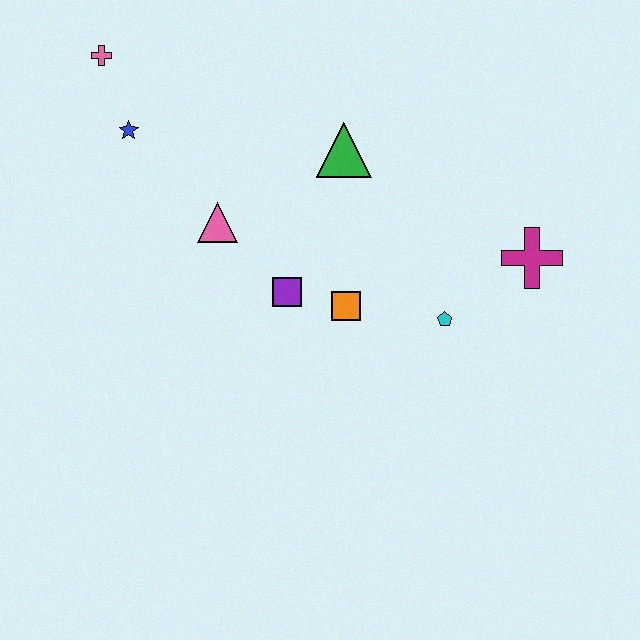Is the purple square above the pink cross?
No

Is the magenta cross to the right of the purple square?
Yes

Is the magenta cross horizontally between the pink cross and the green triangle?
No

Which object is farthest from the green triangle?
The pink cross is farthest from the green triangle.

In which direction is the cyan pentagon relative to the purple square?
The cyan pentagon is to the right of the purple square.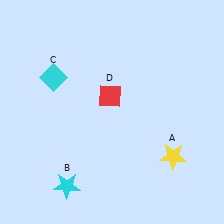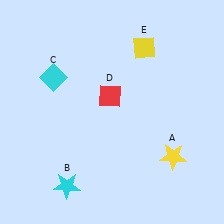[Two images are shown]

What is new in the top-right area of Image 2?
A yellow diamond (E) was added in the top-right area of Image 2.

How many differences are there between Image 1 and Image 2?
There is 1 difference between the two images.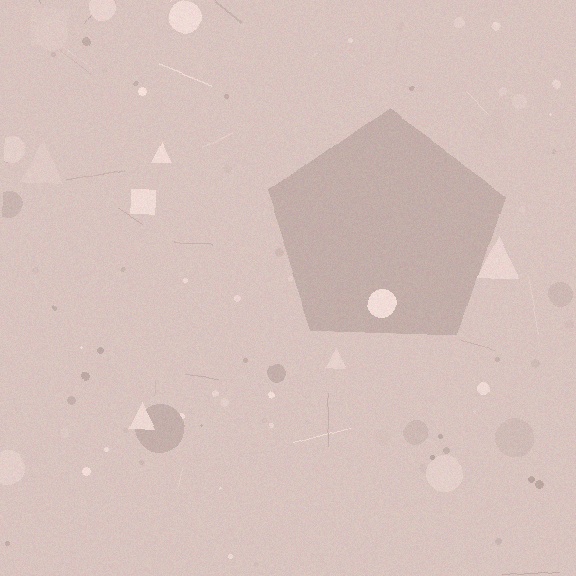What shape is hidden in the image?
A pentagon is hidden in the image.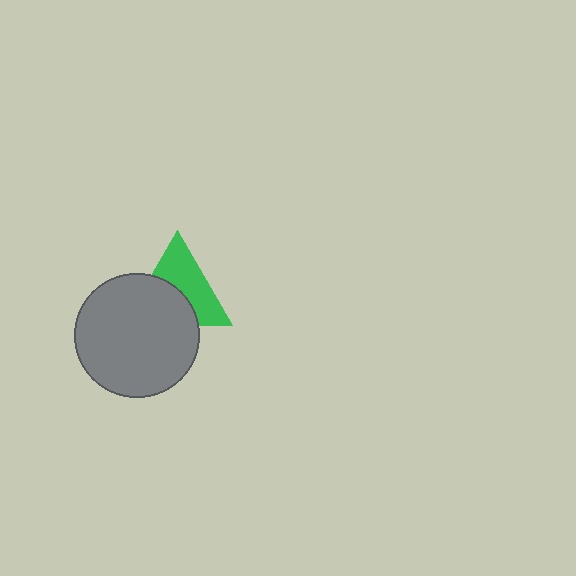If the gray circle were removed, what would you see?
You would see the complete green triangle.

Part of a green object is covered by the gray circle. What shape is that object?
It is a triangle.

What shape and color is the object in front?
The object in front is a gray circle.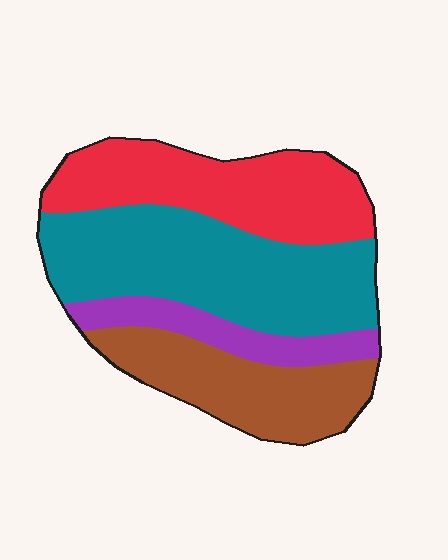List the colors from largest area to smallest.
From largest to smallest: teal, red, brown, purple.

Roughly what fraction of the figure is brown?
Brown takes up between a sixth and a third of the figure.